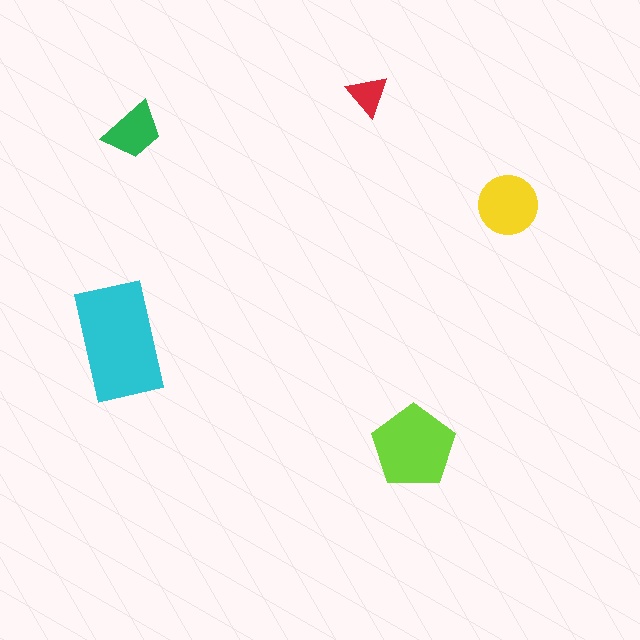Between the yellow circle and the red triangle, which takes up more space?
The yellow circle.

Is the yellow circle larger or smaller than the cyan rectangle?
Smaller.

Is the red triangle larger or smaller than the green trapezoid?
Smaller.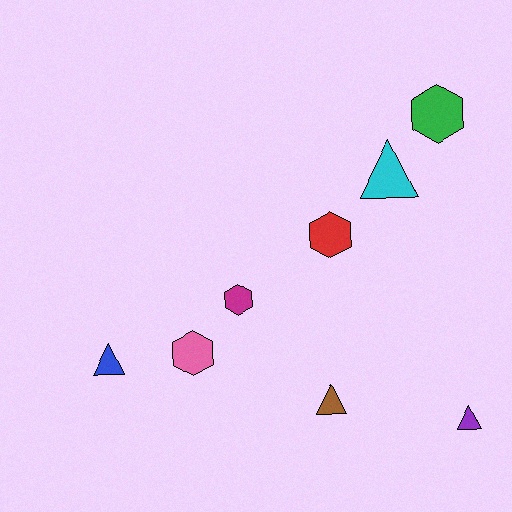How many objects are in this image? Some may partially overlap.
There are 8 objects.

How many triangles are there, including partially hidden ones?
There are 4 triangles.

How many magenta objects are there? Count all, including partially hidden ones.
There is 1 magenta object.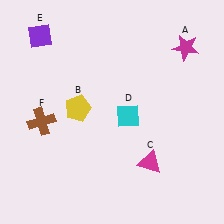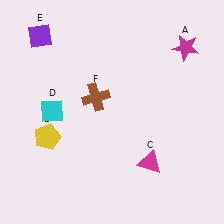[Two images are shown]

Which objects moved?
The objects that moved are: the yellow pentagon (B), the cyan diamond (D), the brown cross (F).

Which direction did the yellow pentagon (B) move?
The yellow pentagon (B) moved left.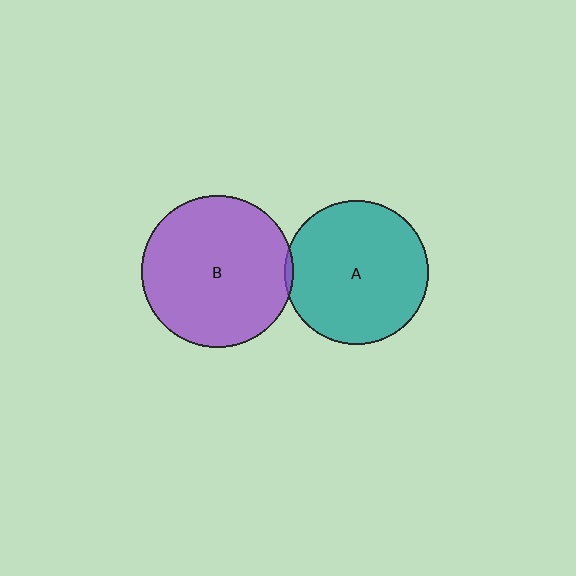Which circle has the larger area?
Circle B (purple).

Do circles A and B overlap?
Yes.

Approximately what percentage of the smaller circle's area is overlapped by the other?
Approximately 5%.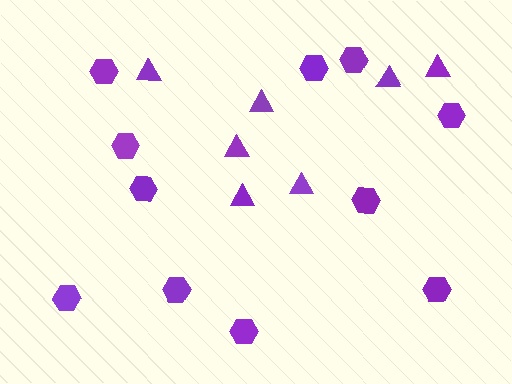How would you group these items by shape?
There are 2 groups: one group of hexagons (11) and one group of triangles (7).